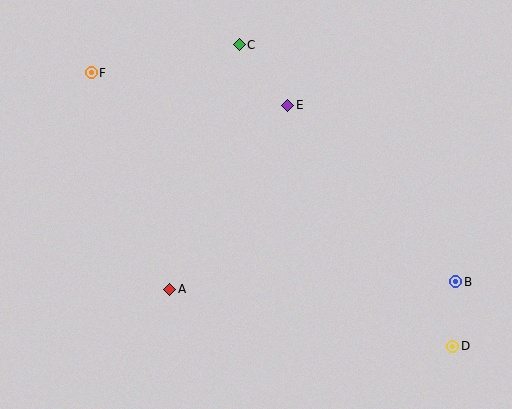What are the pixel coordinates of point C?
Point C is at (239, 45).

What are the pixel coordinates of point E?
Point E is at (288, 105).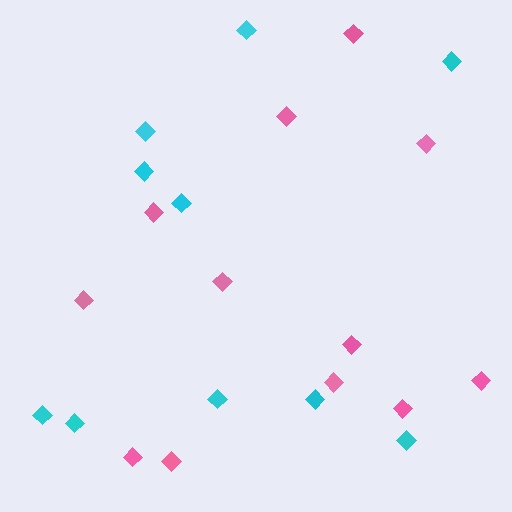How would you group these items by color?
There are 2 groups: one group of pink diamonds (12) and one group of cyan diamonds (10).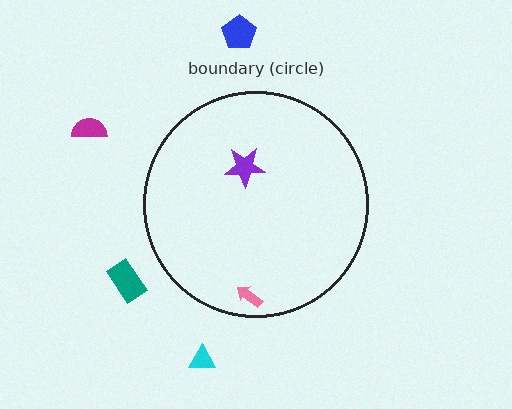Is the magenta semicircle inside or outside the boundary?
Outside.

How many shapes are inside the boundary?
2 inside, 4 outside.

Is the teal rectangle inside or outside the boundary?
Outside.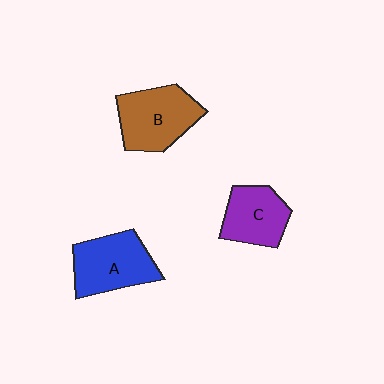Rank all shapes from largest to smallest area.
From largest to smallest: B (brown), A (blue), C (purple).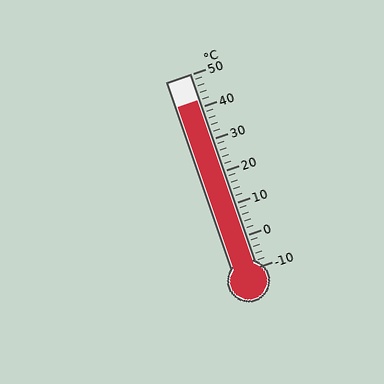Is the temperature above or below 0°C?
The temperature is above 0°C.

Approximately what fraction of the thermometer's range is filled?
The thermometer is filled to approximately 85% of its range.